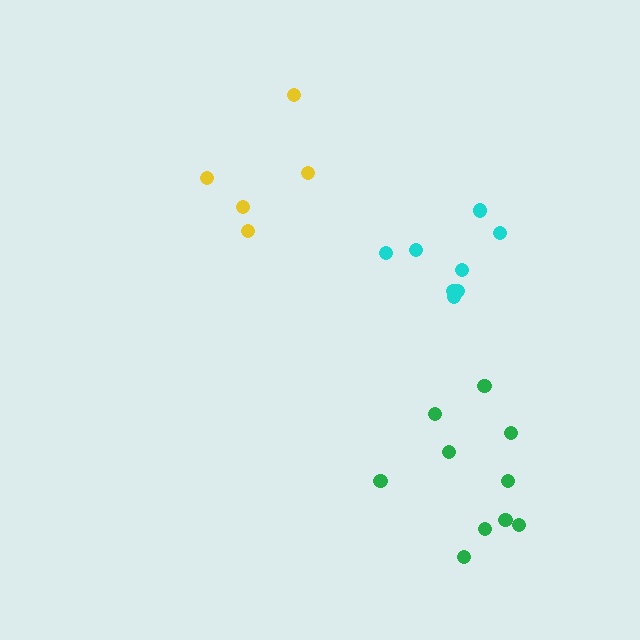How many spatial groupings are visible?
There are 3 spatial groupings.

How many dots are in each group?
Group 1: 10 dots, Group 2: 8 dots, Group 3: 5 dots (23 total).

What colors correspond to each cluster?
The clusters are colored: green, cyan, yellow.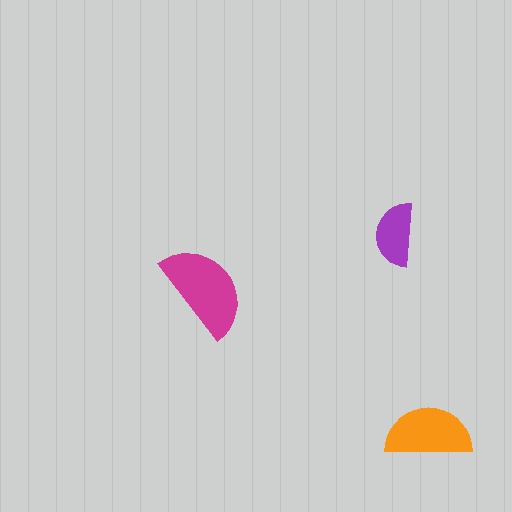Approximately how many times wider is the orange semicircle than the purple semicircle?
About 1.5 times wider.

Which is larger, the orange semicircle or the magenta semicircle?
The magenta one.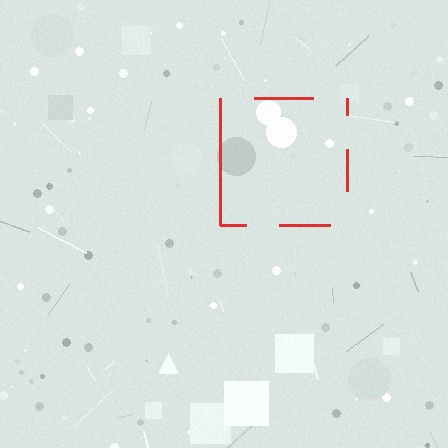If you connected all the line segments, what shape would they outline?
They would outline a square.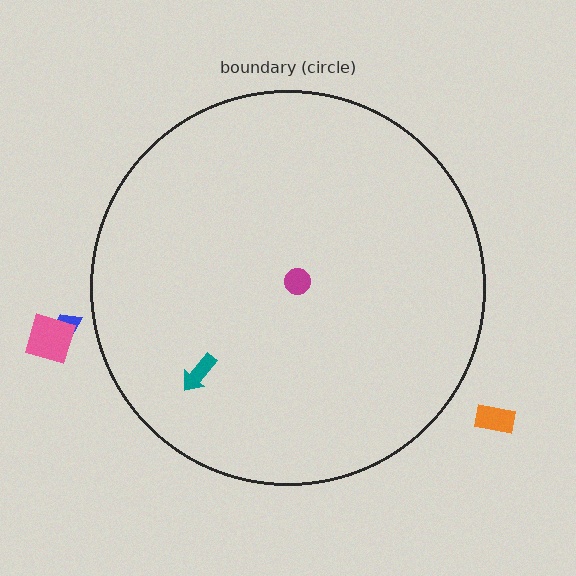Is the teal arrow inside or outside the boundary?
Inside.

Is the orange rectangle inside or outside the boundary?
Outside.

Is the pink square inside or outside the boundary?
Outside.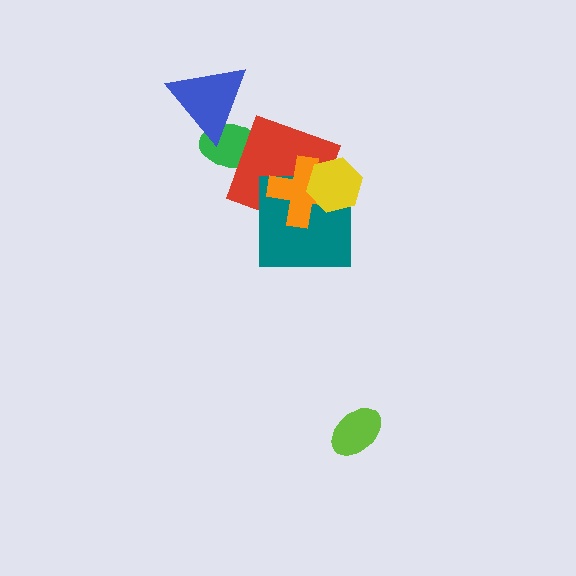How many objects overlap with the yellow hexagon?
3 objects overlap with the yellow hexagon.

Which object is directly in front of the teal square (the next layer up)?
The orange cross is directly in front of the teal square.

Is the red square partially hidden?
Yes, it is partially covered by another shape.